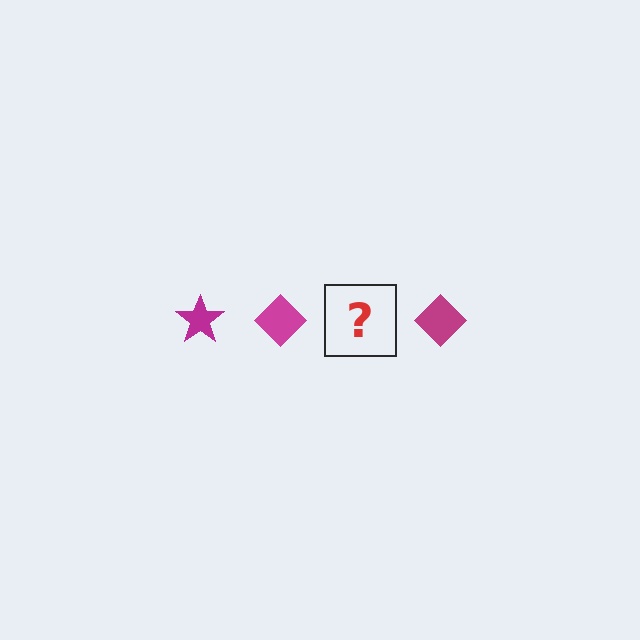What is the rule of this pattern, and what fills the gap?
The rule is that the pattern cycles through star, diamond shapes in magenta. The gap should be filled with a magenta star.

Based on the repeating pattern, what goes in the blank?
The blank should be a magenta star.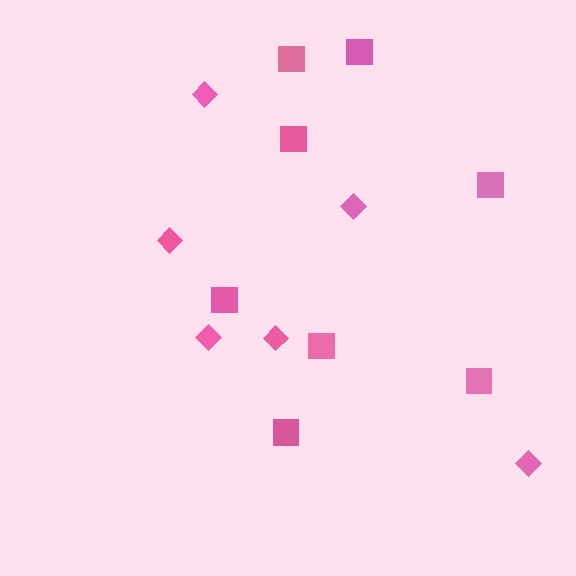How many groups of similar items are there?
There are 2 groups: one group of diamonds (6) and one group of squares (8).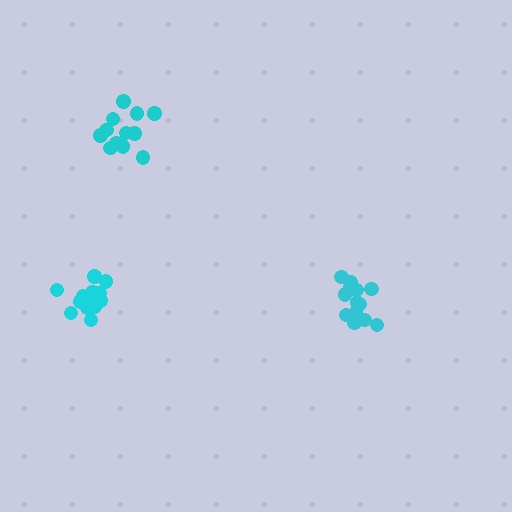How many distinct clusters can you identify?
There are 3 distinct clusters.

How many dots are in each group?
Group 1: 12 dots, Group 2: 14 dots, Group 3: 13 dots (39 total).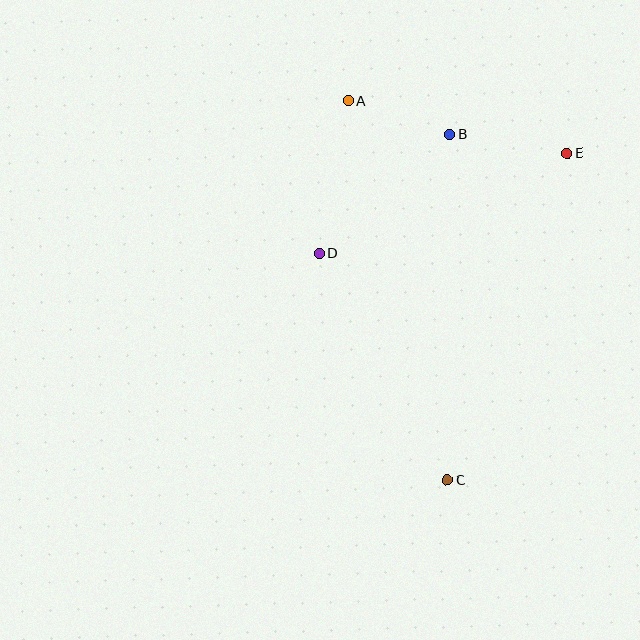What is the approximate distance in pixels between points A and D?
The distance between A and D is approximately 155 pixels.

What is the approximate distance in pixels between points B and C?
The distance between B and C is approximately 346 pixels.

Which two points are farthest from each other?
Points A and C are farthest from each other.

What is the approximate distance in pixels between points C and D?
The distance between C and D is approximately 260 pixels.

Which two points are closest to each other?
Points A and B are closest to each other.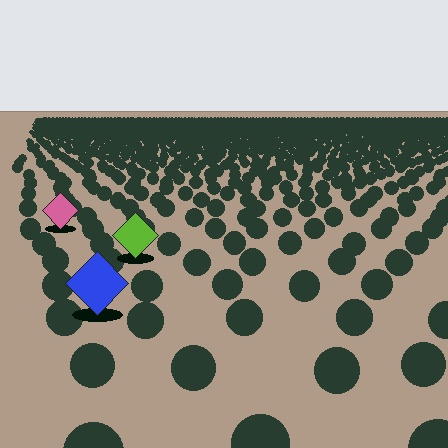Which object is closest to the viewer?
The blue diamond is closest. The texture marks near it are larger and more spread out.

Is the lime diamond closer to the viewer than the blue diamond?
No. The blue diamond is closer — you can tell from the texture gradient: the ground texture is coarser near it.